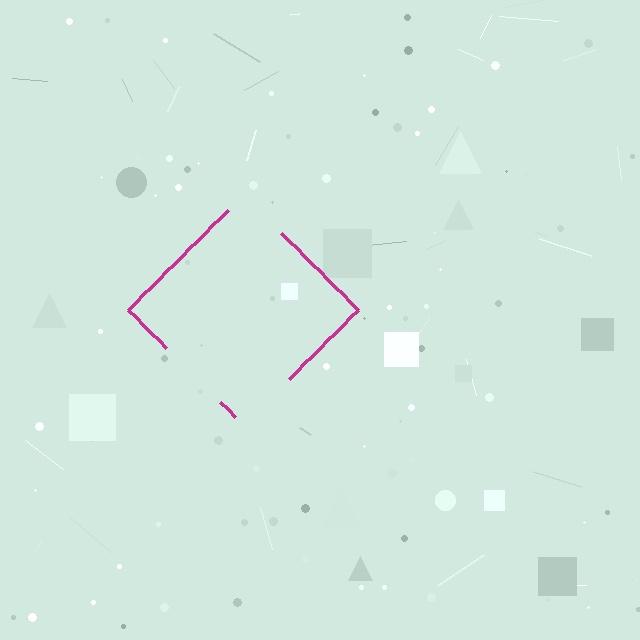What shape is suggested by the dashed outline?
The dashed outline suggests a diamond.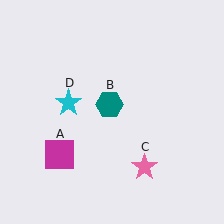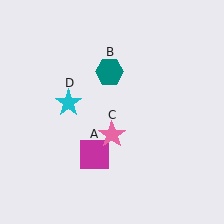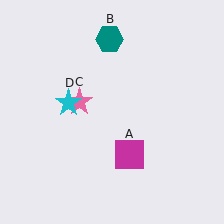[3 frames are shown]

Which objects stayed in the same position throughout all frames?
Cyan star (object D) remained stationary.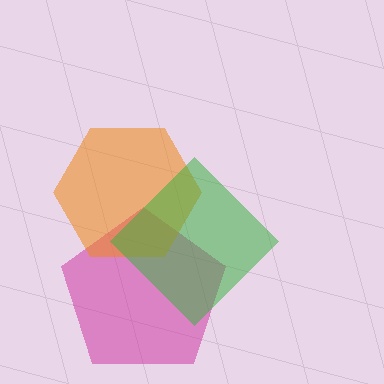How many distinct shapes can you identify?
There are 3 distinct shapes: a magenta pentagon, an orange hexagon, a green diamond.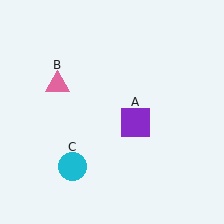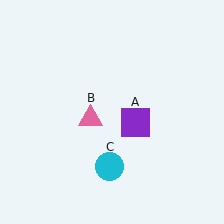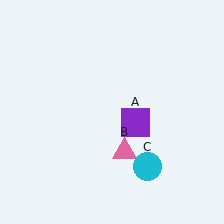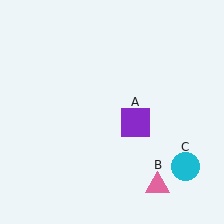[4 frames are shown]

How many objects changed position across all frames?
2 objects changed position: pink triangle (object B), cyan circle (object C).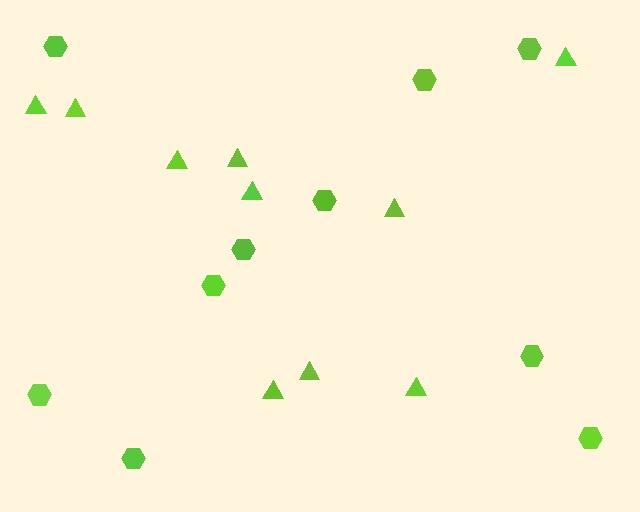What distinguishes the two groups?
There are 2 groups: one group of triangles (10) and one group of hexagons (10).